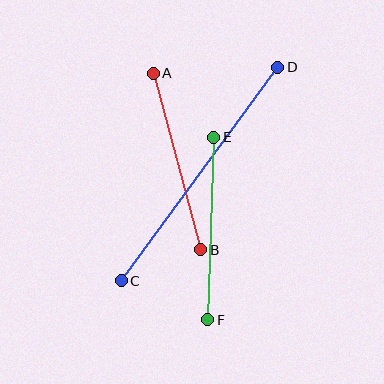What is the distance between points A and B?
The distance is approximately 183 pixels.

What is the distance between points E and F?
The distance is approximately 183 pixels.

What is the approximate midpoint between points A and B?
The midpoint is at approximately (177, 161) pixels.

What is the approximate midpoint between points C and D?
The midpoint is at approximately (200, 174) pixels.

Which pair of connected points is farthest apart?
Points C and D are farthest apart.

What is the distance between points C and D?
The distance is approximately 265 pixels.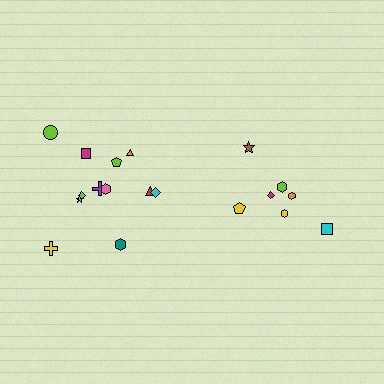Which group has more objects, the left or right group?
The left group.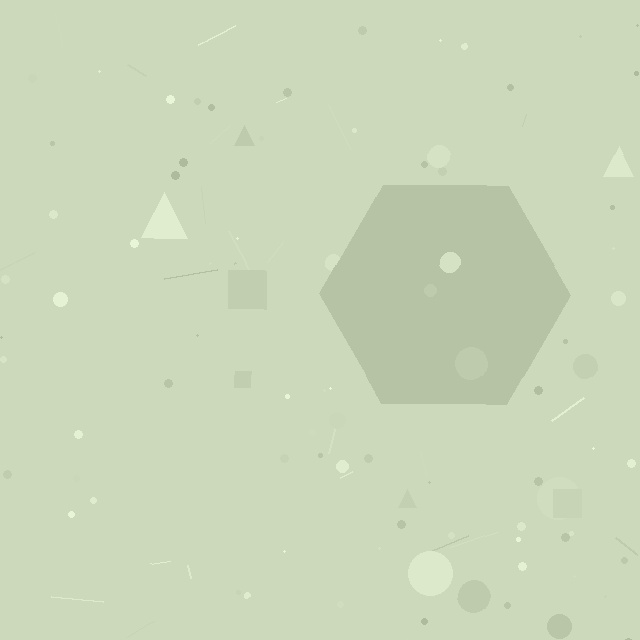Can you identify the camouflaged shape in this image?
The camouflaged shape is a hexagon.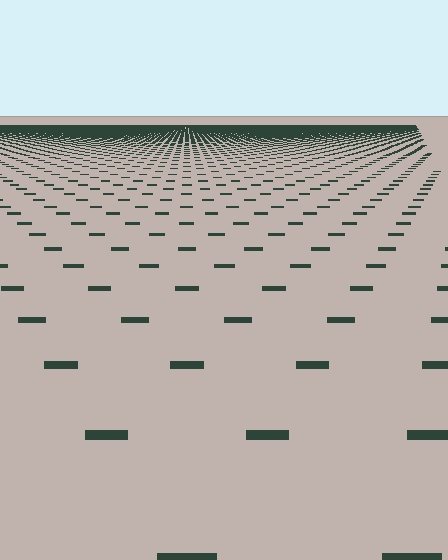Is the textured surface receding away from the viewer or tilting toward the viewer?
The surface is receding away from the viewer. Texture elements get smaller and denser toward the top.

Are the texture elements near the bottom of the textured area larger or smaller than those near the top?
Larger. Near the bottom, elements are closer to the viewer and appear at a bigger on-screen size.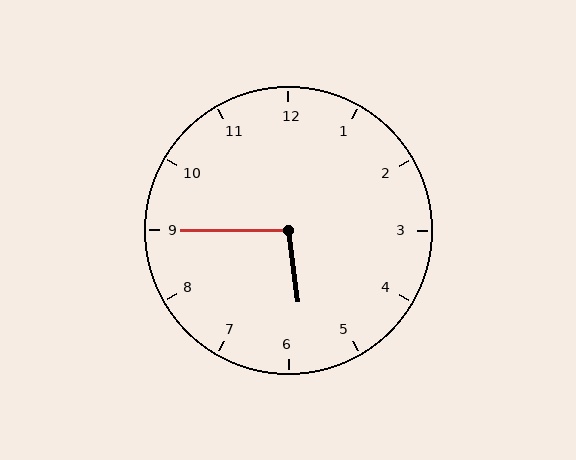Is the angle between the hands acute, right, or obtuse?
It is obtuse.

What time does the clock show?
5:45.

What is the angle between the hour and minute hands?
Approximately 98 degrees.